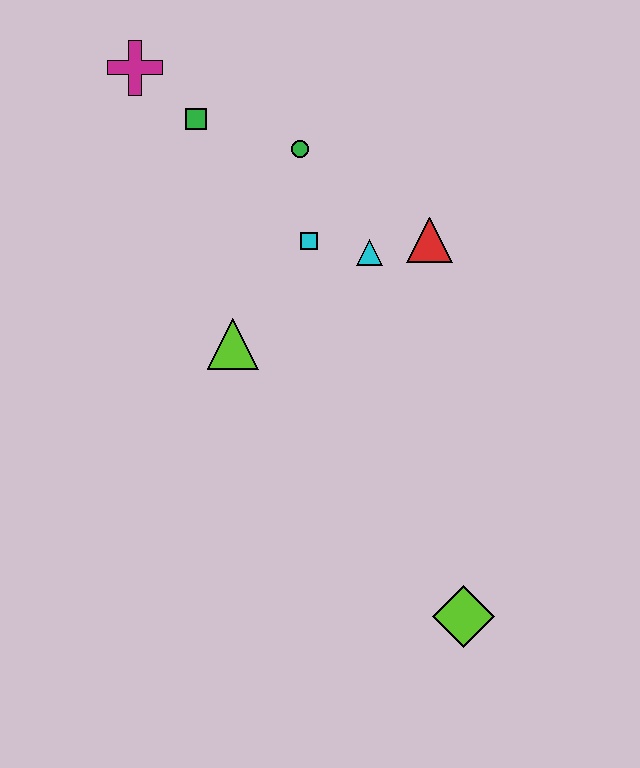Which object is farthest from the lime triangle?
The lime diamond is farthest from the lime triangle.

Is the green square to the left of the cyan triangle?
Yes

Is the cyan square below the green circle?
Yes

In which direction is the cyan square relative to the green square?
The cyan square is below the green square.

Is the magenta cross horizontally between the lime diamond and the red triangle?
No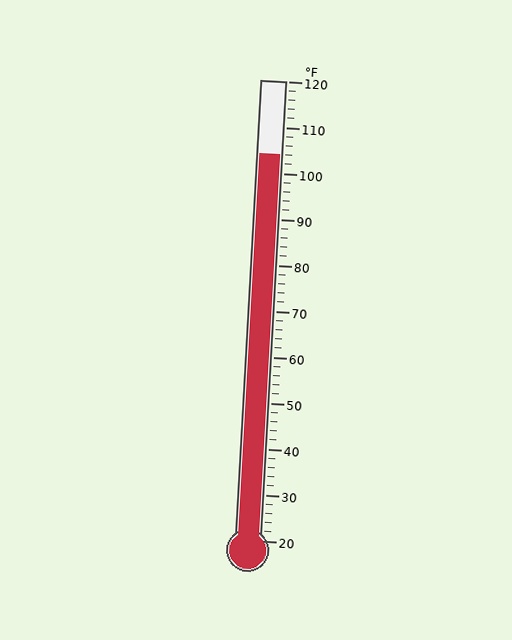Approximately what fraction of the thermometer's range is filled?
The thermometer is filled to approximately 85% of its range.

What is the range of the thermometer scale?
The thermometer scale ranges from 20°F to 120°F.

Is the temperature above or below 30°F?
The temperature is above 30°F.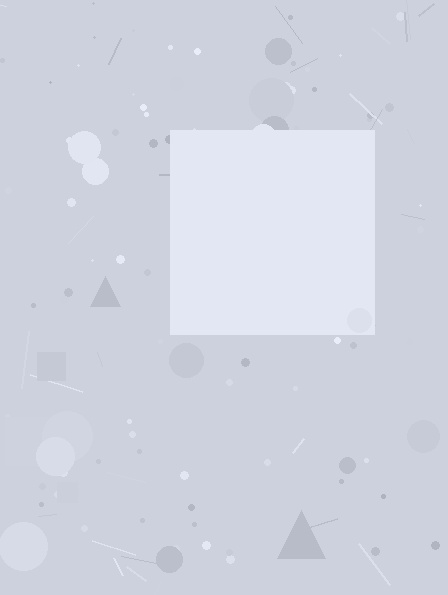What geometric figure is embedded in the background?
A square is embedded in the background.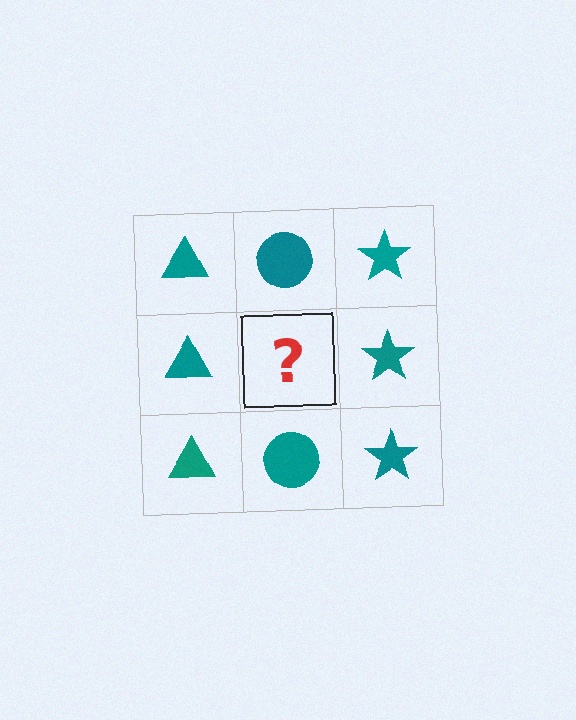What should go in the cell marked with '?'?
The missing cell should contain a teal circle.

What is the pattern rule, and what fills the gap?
The rule is that each column has a consistent shape. The gap should be filled with a teal circle.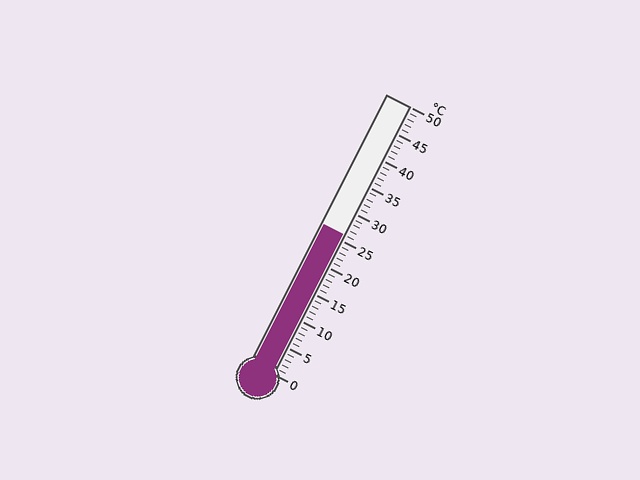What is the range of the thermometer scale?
The thermometer scale ranges from 0°C to 50°C.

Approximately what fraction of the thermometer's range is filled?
The thermometer is filled to approximately 50% of its range.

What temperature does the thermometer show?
The thermometer shows approximately 26°C.